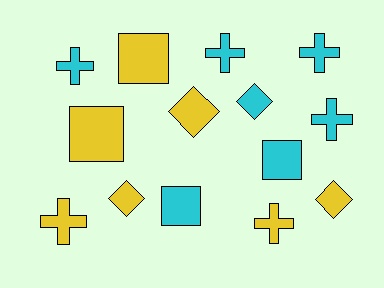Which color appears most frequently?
Yellow, with 7 objects.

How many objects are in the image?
There are 14 objects.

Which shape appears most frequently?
Cross, with 6 objects.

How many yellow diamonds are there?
There are 3 yellow diamonds.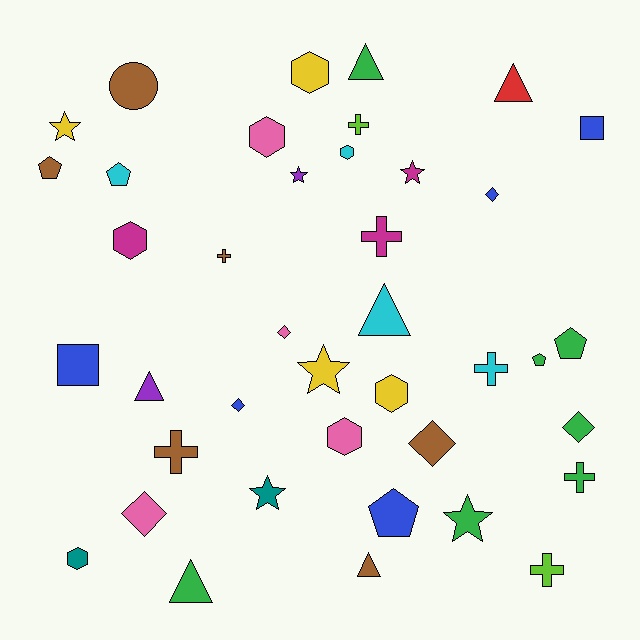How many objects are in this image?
There are 40 objects.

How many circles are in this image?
There is 1 circle.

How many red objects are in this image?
There is 1 red object.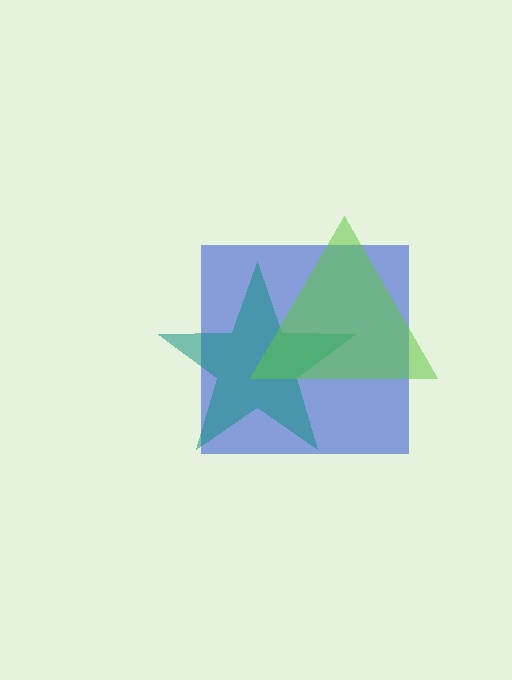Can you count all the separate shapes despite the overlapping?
Yes, there are 3 separate shapes.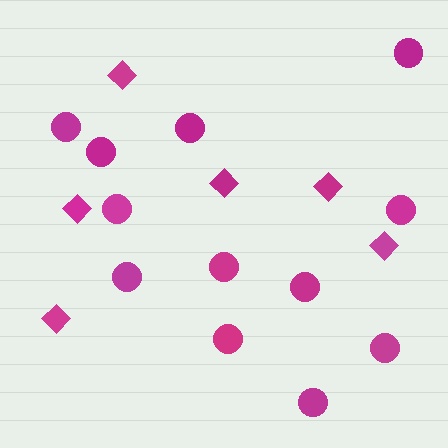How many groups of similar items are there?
There are 2 groups: one group of diamonds (6) and one group of circles (12).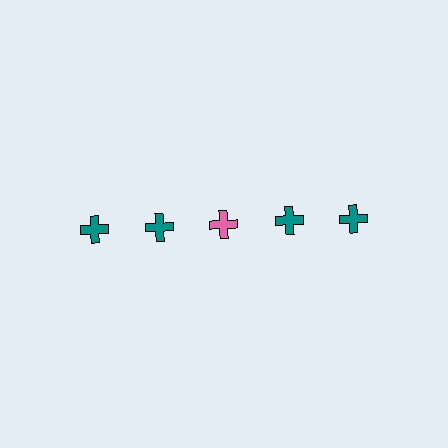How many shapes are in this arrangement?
There are 5 shapes arranged in a grid pattern.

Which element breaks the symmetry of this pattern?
The pink cross in the top row, center column breaks the symmetry. All other shapes are teal crosses.